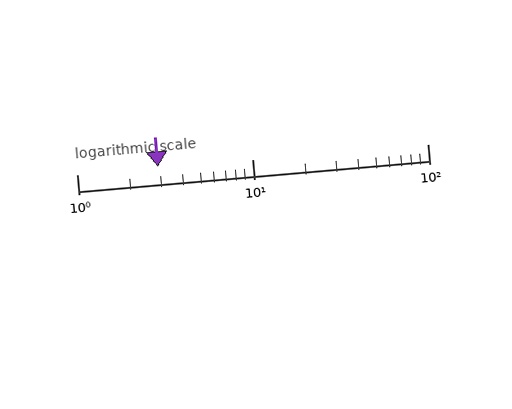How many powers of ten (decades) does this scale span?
The scale spans 2 decades, from 1 to 100.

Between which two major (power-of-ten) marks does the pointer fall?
The pointer is between 1 and 10.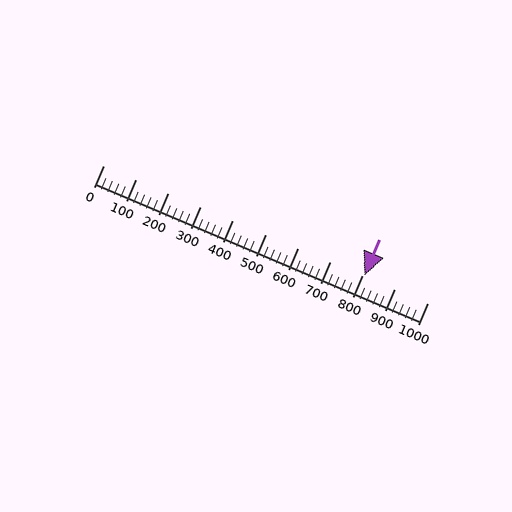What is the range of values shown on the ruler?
The ruler shows values from 0 to 1000.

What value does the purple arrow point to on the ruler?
The purple arrow points to approximately 804.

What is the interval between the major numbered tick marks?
The major tick marks are spaced 100 units apart.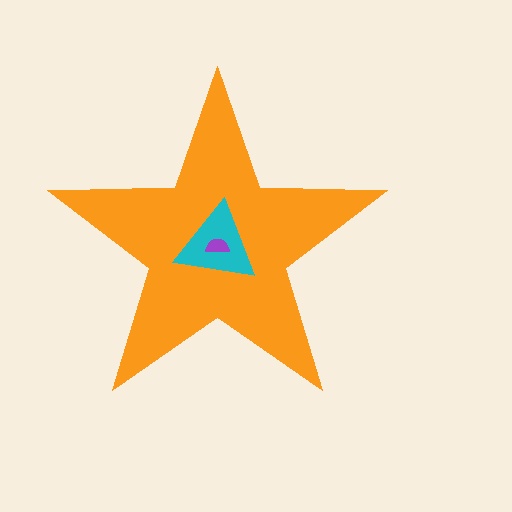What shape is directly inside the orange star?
The cyan triangle.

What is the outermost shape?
The orange star.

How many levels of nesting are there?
3.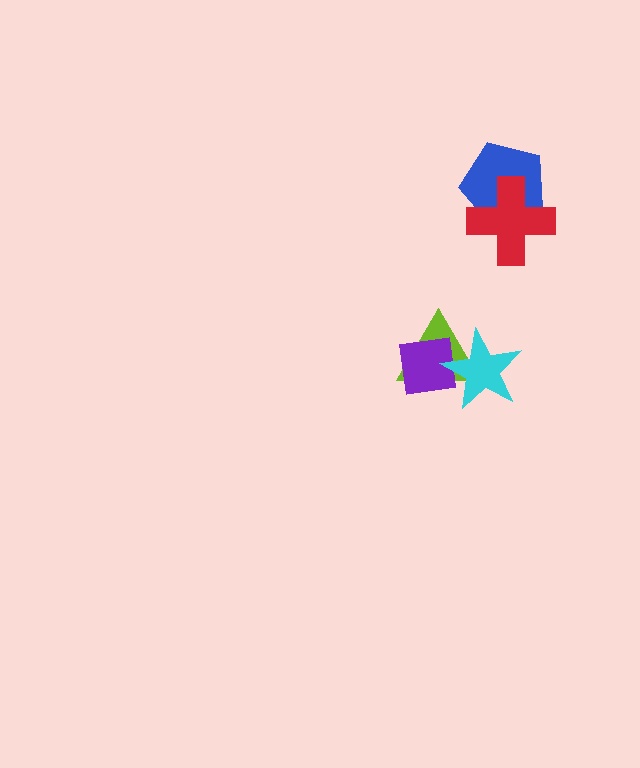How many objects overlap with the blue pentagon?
1 object overlaps with the blue pentagon.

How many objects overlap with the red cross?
1 object overlaps with the red cross.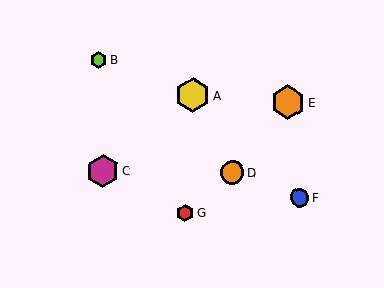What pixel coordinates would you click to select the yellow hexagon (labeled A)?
Click at (193, 95) to select the yellow hexagon A.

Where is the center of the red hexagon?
The center of the red hexagon is at (185, 213).